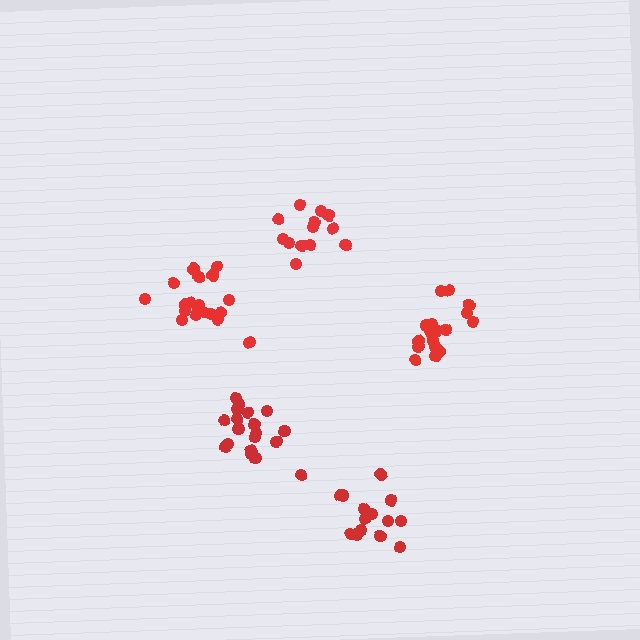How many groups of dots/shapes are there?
There are 5 groups.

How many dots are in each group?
Group 1: 20 dots, Group 2: 14 dots, Group 3: 18 dots, Group 4: 14 dots, Group 5: 19 dots (85 total).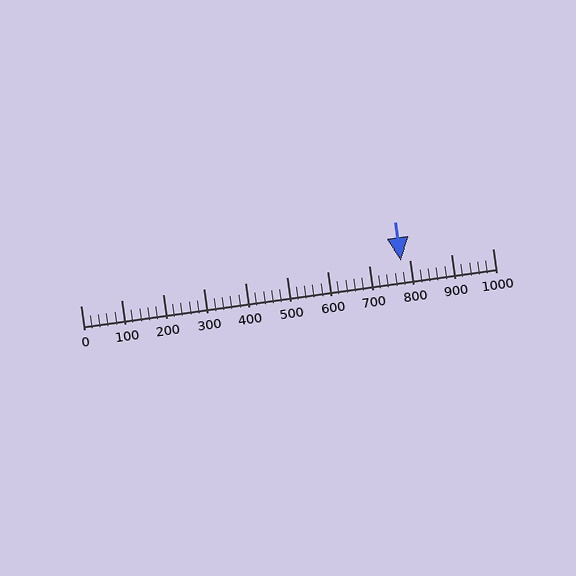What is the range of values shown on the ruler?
The ruler shows values from 0 to 1000.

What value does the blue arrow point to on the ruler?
The blue arrow points to approximately 778.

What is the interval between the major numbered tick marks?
The major tick marks are spaced 100 units apart.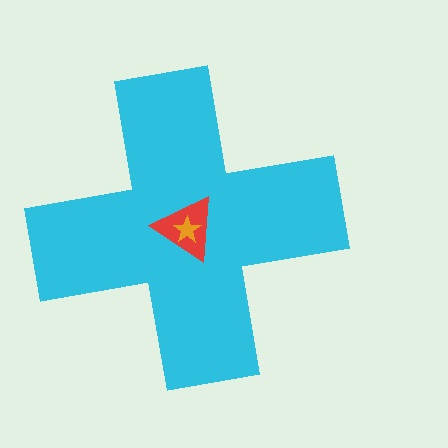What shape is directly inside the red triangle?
The orange star.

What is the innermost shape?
The orange star.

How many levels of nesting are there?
3.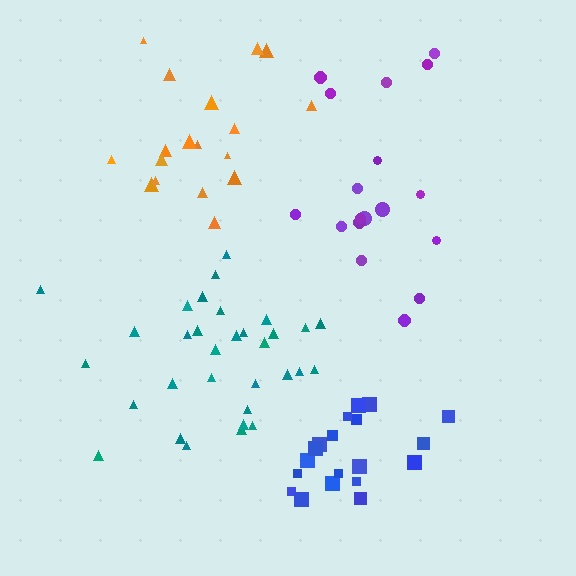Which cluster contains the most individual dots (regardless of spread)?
Teal (32).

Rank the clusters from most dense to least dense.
blue, teal, purple, orange.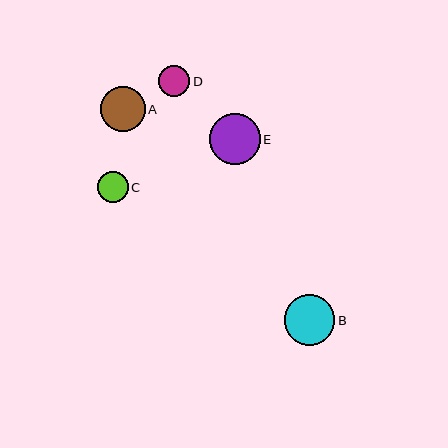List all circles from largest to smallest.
From largest to smallest: E, B, A, C, D.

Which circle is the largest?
Circle E is the largest with a size of approximately 51 pixels.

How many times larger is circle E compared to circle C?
Circle E is approximately 1.6 times the size of circle C.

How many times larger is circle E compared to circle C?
Circle E is approximately 1.6 times the size of circle C.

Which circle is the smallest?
Circle D is the smallest with a size of approximately 31 pixels.